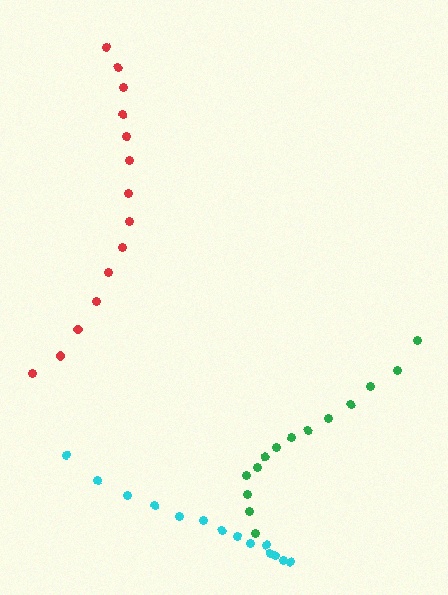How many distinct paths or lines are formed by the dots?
There are 3 distinct paths.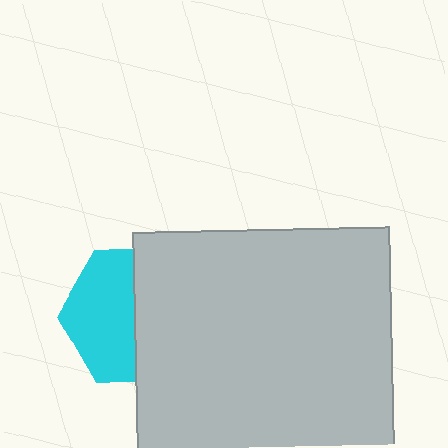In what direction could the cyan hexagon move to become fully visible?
The cyan hexagon could move left. That would shift it out from behind the light gray rectangle entirely.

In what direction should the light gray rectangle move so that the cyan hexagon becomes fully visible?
The light gray rectangle should move right. That is the shortest direction to clear the overlap and leave the cyan hexagon fully visible.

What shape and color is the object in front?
The object in front is a light gray rectangle.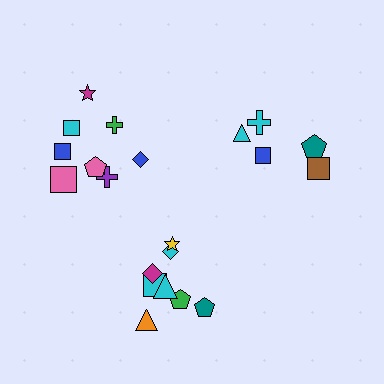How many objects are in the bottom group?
There are 8 objects.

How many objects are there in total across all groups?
There are 21 objects.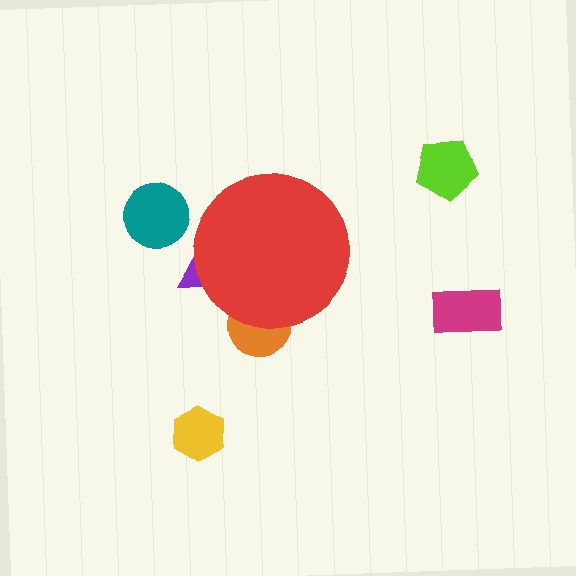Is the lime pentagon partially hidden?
No, the lime pentagon is fully visible.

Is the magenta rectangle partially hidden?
No, the magenta rectangle is fully visible.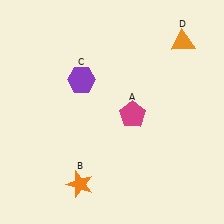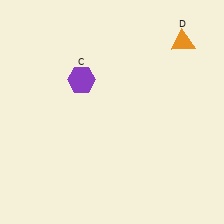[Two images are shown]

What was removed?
The orange star (B), the magenta pentagon (A) were removed in Image 2.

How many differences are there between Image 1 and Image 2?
There are 2 differences between the two images.